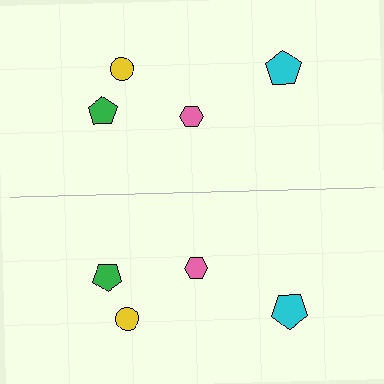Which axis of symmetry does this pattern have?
The pattern has a horizontal axis of symmetry running through the center of the image.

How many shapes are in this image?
There are 8 shapes in this image.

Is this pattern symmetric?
Yes, this pattern has bilateral (reflection) symmetry.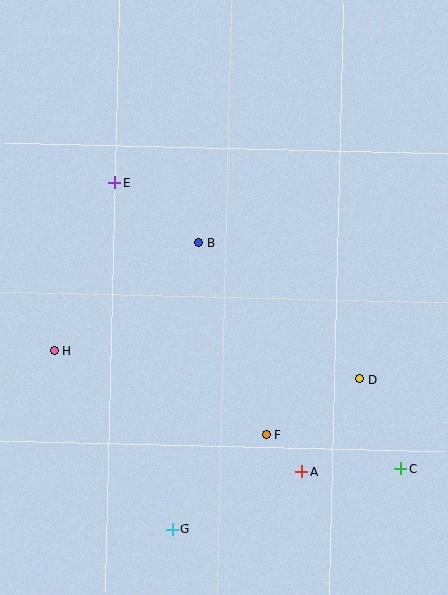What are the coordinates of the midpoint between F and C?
The midpoint between F and C is at (333, 452).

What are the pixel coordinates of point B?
Point B is at (199, 243).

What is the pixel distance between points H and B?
The distance between H and B is 181 pixels.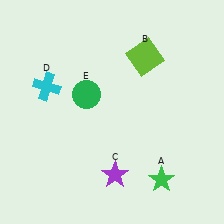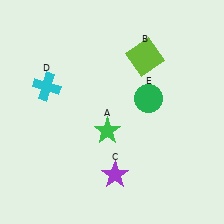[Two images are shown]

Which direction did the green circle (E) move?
The green circle (E) moved right.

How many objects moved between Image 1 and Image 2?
2 objects moved between the two images.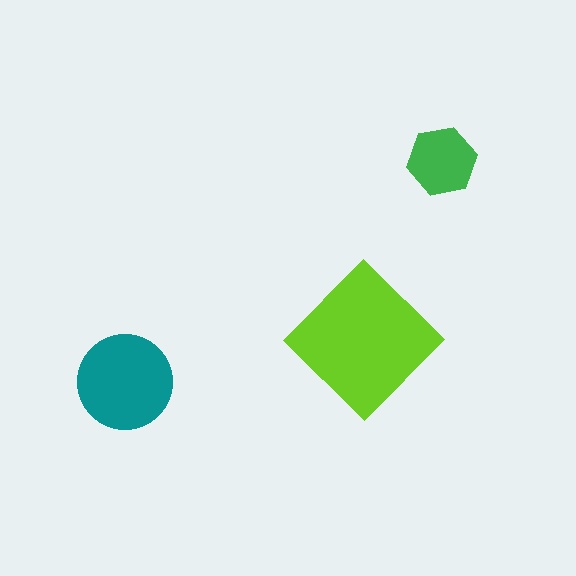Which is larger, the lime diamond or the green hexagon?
The lime diamond.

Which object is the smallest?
The green hexagon.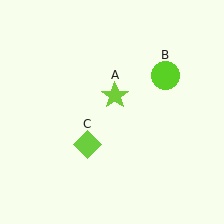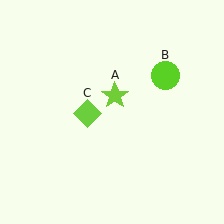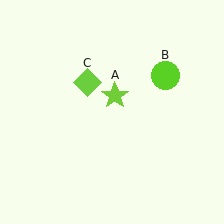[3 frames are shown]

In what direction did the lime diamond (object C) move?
The lime diamond (object C) moved up.